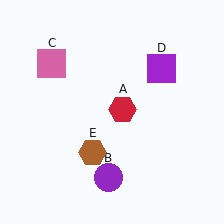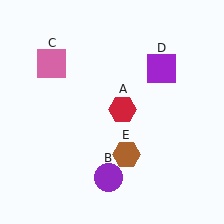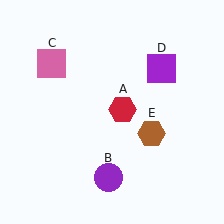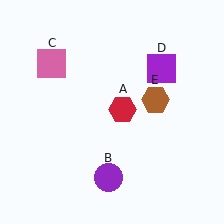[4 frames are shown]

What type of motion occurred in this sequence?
The brown hexagon (object E) rotated counterclockwise around the center of the scene.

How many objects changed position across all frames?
1 object changed position: brown hexagon (object E).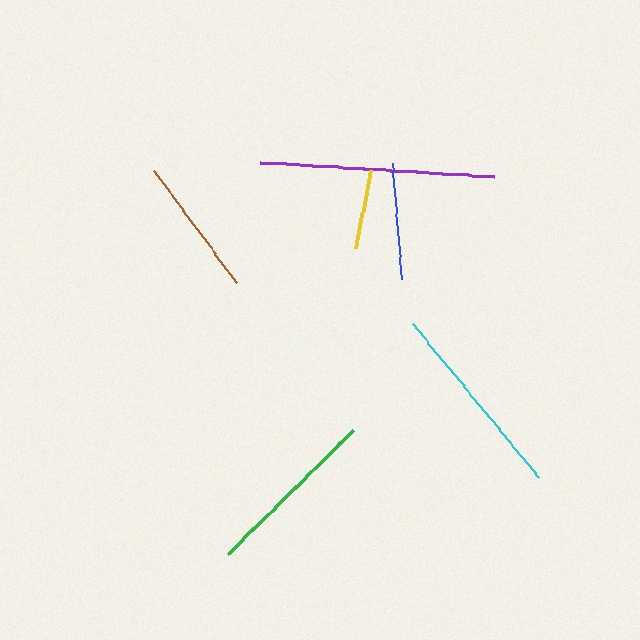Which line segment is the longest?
The purple line is the longest at approximately 235 pixels.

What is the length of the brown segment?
The brown segment is approximately 139 pixels long.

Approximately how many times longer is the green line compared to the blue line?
The green line is approximately 1.5 times the length of the blue line.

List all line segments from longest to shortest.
From longest to shortest: purple, cyan, green, brown, blue, yellow.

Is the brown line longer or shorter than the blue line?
The brown line is longer than the blue line.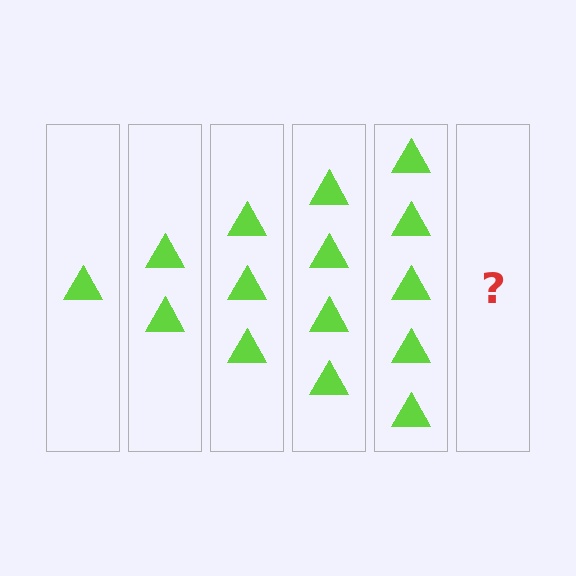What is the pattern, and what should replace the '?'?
The pattern is that each step adds one more triangle. The '?' should be 6 triangles.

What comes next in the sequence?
The next element should be 6 triangles.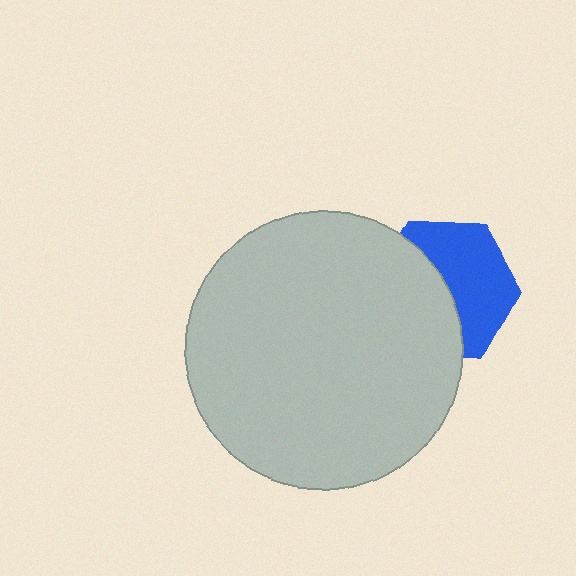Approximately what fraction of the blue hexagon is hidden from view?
Roughly 48% of the blue hexagon is hidden behind the light gray circle.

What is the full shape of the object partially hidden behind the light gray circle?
The partially hidden object is a blue hexagon.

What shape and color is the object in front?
The object in front is a light gray circle.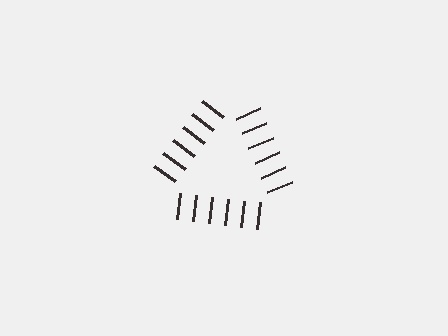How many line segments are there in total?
18 — 6 along each of the 3 edges.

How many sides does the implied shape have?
3 sides — the line-ends trace a triangle.